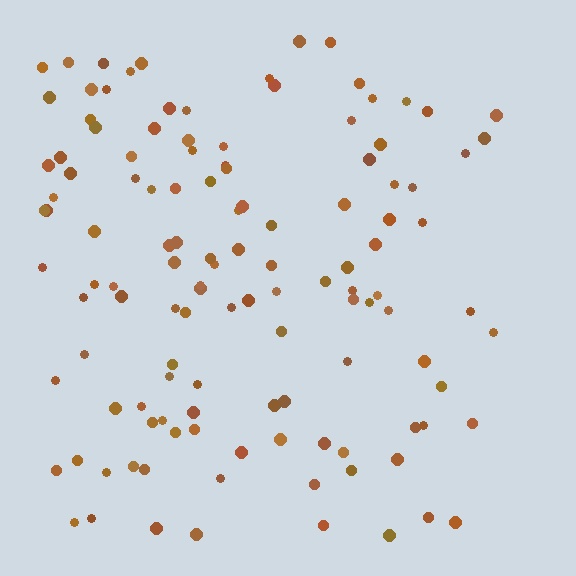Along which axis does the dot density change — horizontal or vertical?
Horizontal.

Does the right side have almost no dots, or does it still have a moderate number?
Still a moderate number, just noticeably fewer than the left.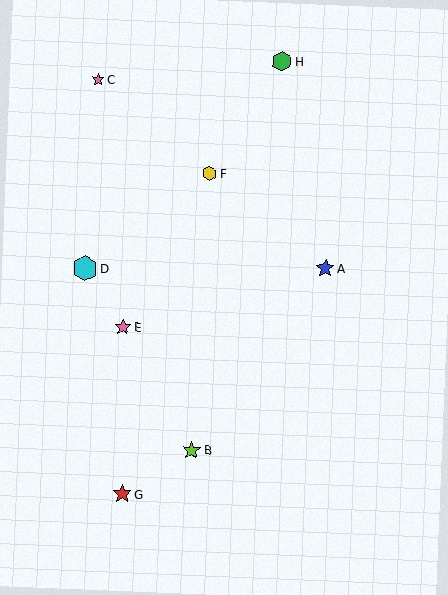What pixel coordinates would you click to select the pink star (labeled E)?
Click at (123, 327) to select the pink star E.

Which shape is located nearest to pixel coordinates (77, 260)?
The cyan hexagon (labeled D) at (85, 268) is nearest to that location.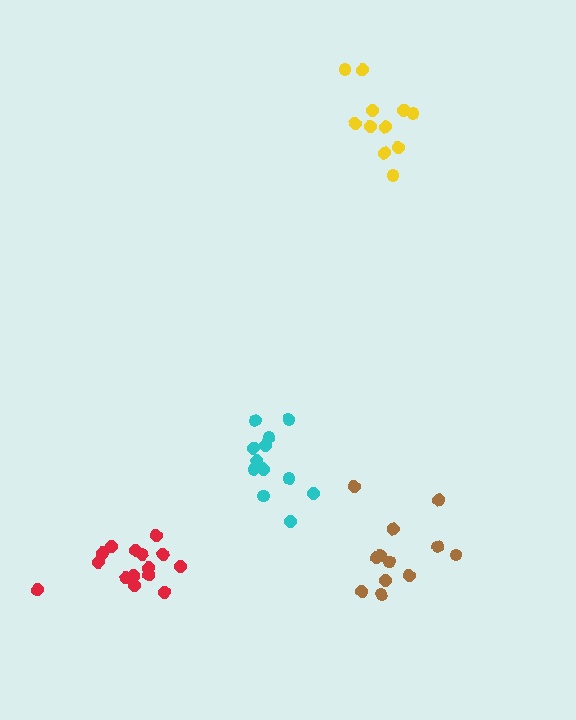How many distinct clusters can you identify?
There are 4 distinct clusters.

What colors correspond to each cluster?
The clusters are colored: brown, yellow, red, cyan.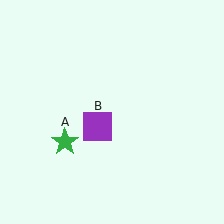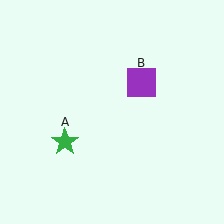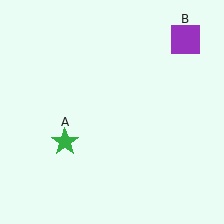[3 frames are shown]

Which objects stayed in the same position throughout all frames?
Green star (object A) remained stationary.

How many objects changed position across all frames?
1 object changed position: purple square (object B).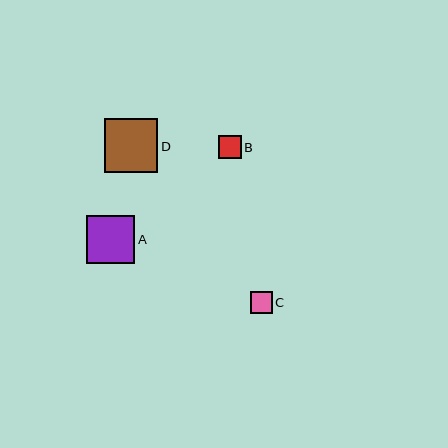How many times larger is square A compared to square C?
Square A is approximately 2.2 times the size of square C.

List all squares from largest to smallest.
From largest to smallest: D, A, B, C.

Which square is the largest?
Square D is the largest with a size of approximately 53 pixels.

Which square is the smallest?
Square C is the smallest with a size of approximately 22 pixels.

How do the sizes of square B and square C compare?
Square B and square C are approximately the same size.